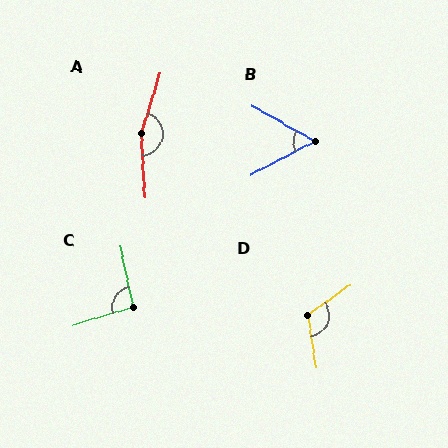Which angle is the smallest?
B, at approximately 57 degrees.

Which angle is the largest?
A, at approximately 159 degrees.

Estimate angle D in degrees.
Approximately 116 degrees.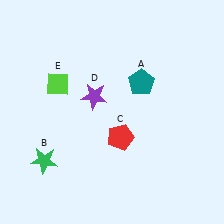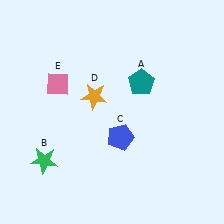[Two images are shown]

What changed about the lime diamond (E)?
In Image 1, E is lime. In Image 2, it changed to pink.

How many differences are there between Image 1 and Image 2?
There are 3 differences between the two images.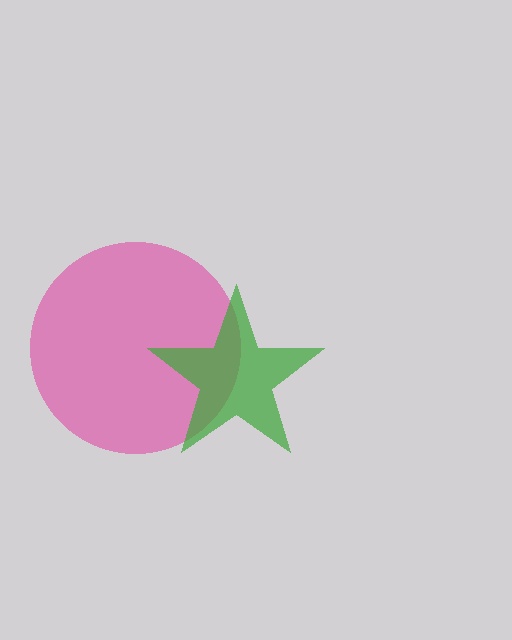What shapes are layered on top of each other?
The layered shapes are: a pink circle, a green star.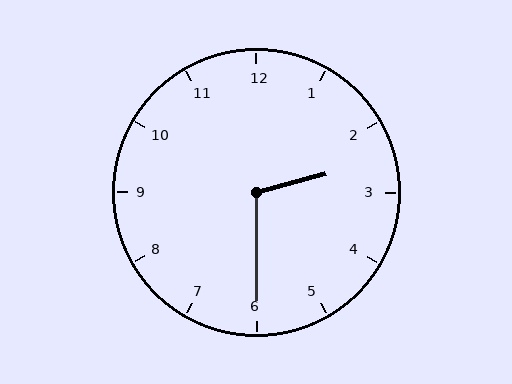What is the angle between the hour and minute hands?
Approximately 105 degrees.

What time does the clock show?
2:30.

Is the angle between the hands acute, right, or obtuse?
It is obtuse.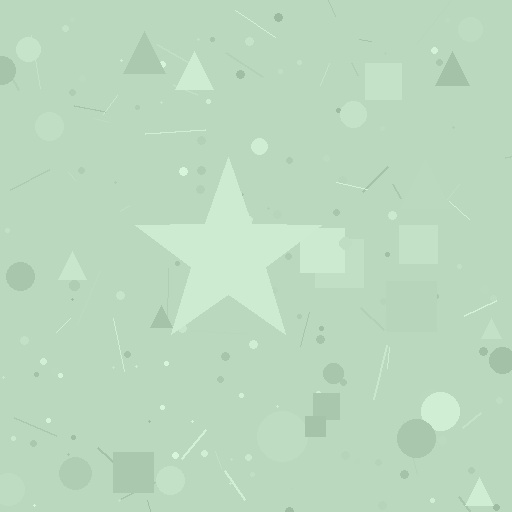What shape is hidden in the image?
A star is hidden in the image.